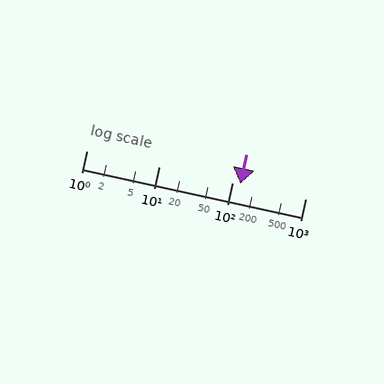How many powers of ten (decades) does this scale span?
The scale spans 3 decades, from 1 to 1000.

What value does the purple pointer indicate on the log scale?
The pointer indicates approximately 130.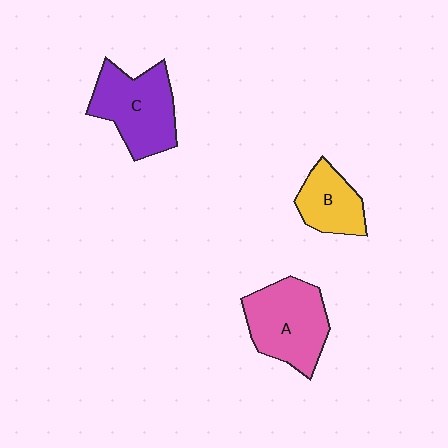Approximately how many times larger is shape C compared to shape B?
Approximately 1.6 times.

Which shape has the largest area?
Shape A (pink).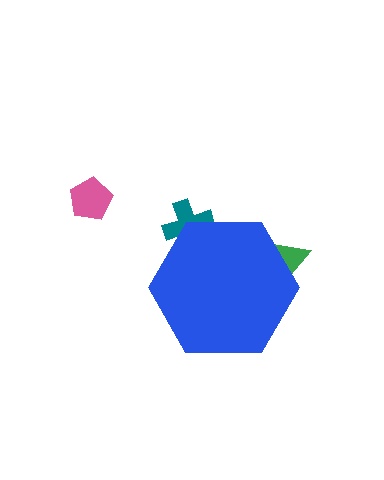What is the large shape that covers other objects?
A blue hexagon.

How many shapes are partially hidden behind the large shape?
2 shapes are partially hidden.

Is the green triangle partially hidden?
Yes, the green triangle is partially hidden behind the blue hexagon.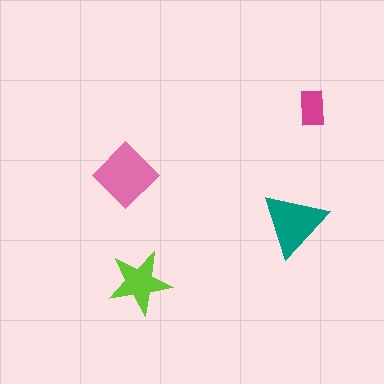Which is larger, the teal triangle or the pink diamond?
The pink diamond.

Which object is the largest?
The pink diamond.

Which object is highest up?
The magenta rectangle is topmost.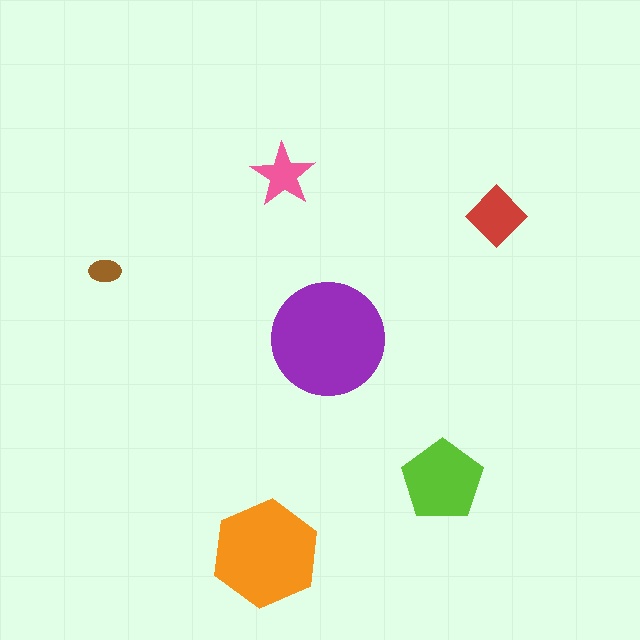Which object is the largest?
The purple circle.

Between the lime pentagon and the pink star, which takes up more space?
The lime pentagon.